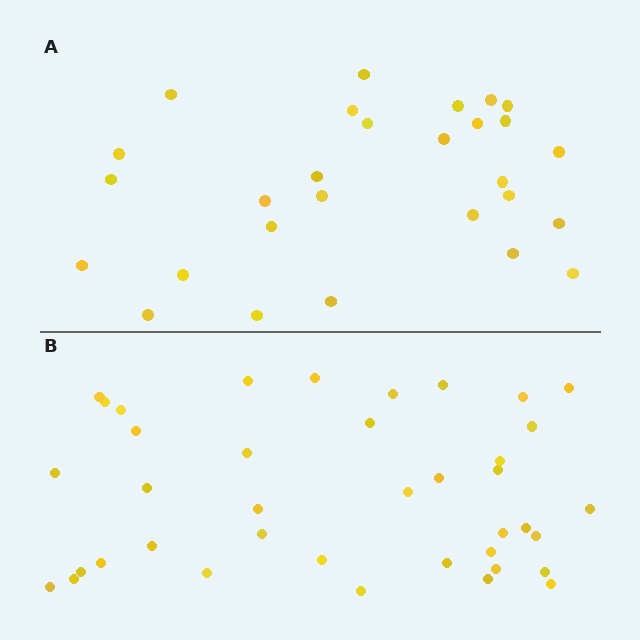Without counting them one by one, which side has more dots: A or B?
Region B (the bottom region) has more dots.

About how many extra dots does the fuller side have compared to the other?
Region B has roughly 12 or so more dots than region A.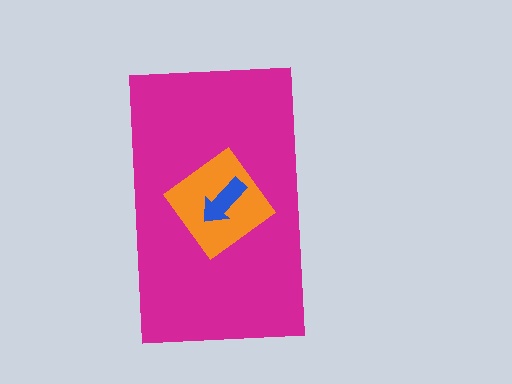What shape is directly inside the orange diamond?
The blue arrow.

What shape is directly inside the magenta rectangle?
The orange diamond.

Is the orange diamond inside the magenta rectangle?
Yes.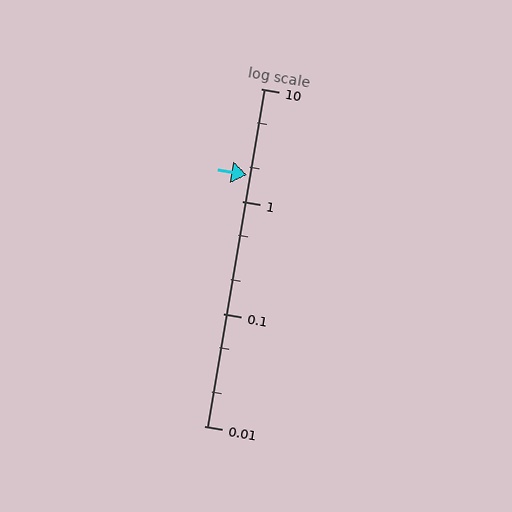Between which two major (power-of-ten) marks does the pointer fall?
The pointer is between 1 and 10.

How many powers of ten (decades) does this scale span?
The scale spans 3 decades, from 0.01 to 10.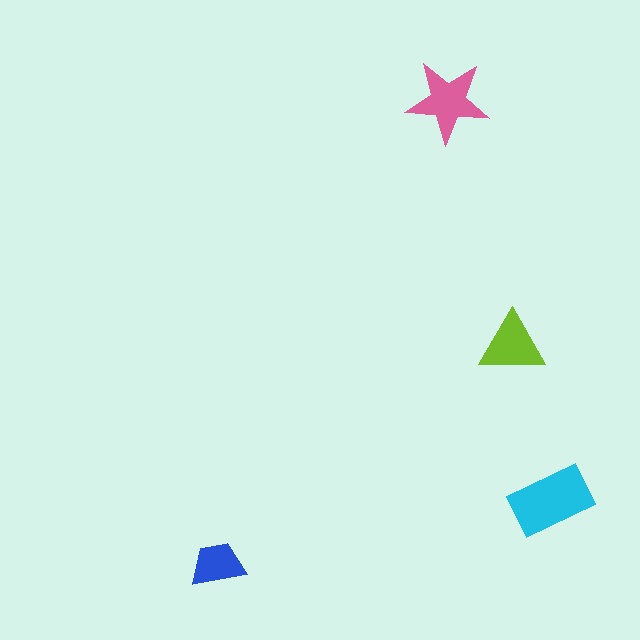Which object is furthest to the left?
The blue trapezoid is leftmost.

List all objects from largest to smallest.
The cyan rectangle, the pink star, the lime triangle, the blue trapezoid.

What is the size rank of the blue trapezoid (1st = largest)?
4th.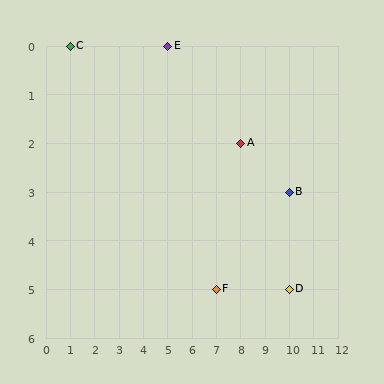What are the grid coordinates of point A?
Point A is at grid coordinates (8, 2).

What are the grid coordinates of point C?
Point C is at grid coordinates (1, 0).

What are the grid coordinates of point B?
Point B is at grid coordinates (10, 3).